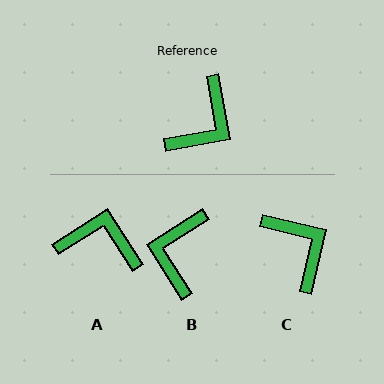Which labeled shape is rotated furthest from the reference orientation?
B, about 158 degrees away.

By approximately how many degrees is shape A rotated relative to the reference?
Approximately 112 degrees counter-clockwise.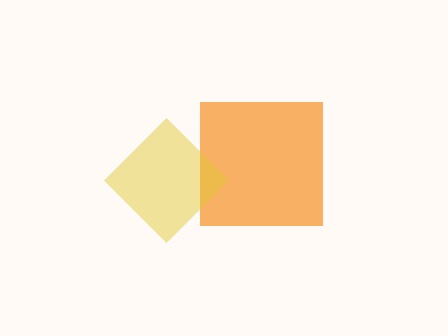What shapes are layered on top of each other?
The layered shapes are: an orange square, a yellow diamond.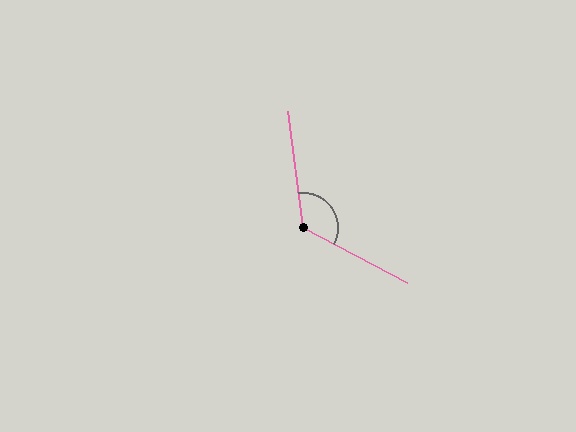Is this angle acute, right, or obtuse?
It is obtuse.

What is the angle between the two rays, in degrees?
Approximately 125 degrees.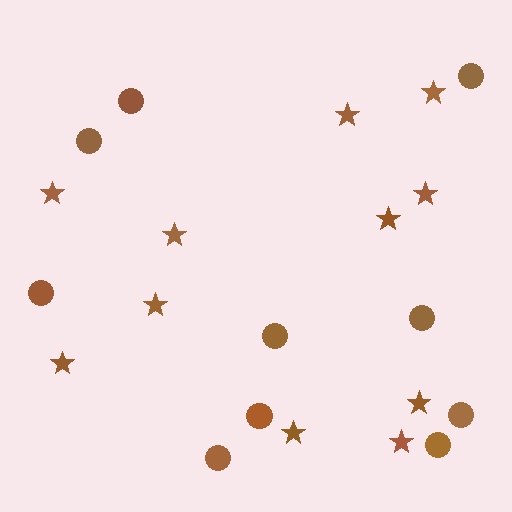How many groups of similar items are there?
There are 2 groups: one group of stars (11) and one group of circles (10).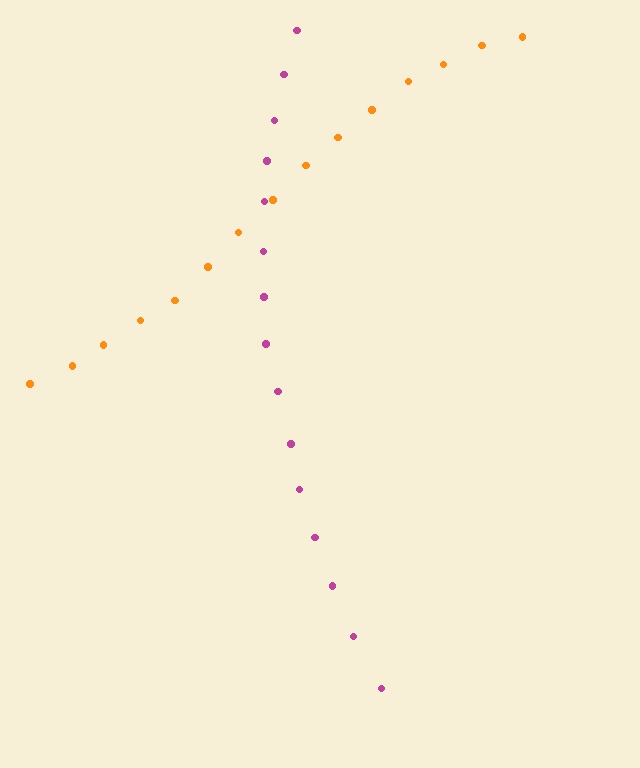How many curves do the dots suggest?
There are 2 distinct paths.